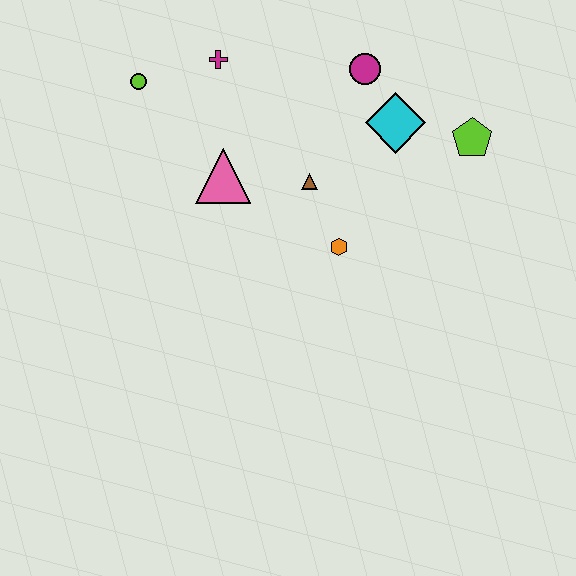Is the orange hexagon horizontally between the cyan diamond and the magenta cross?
Yes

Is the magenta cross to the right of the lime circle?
Yes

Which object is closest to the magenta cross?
The lime circle is closest to the magenta cross.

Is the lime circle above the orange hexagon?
Yes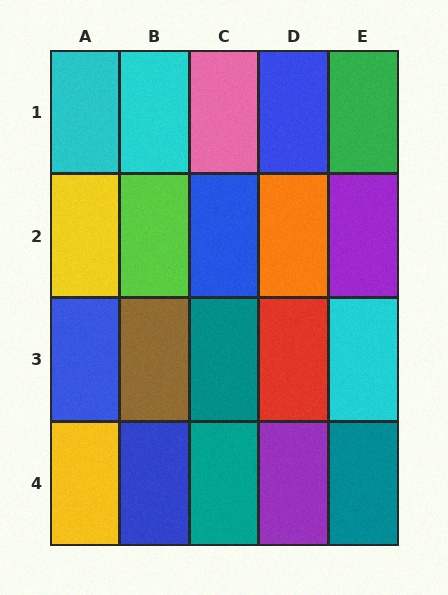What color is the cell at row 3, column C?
Teal.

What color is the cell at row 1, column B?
Cyan.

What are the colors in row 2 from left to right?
Yellow, lime, blue, orange, purple.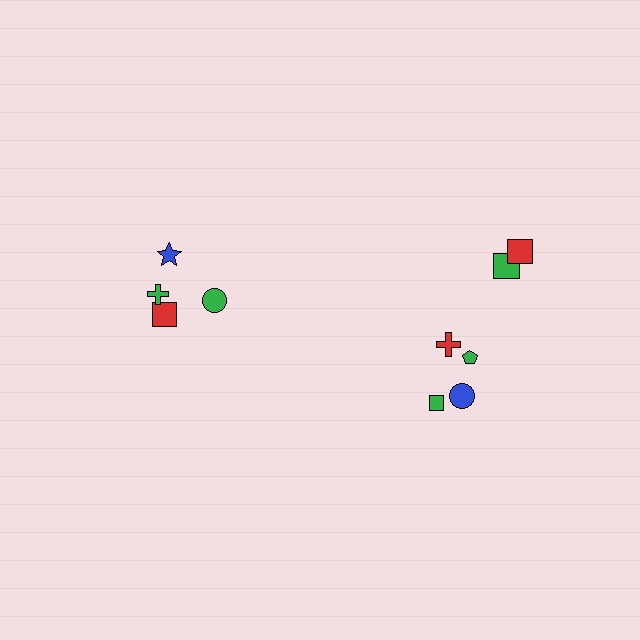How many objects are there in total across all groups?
There are 10 objects.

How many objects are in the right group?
There are 6 objects.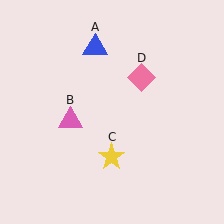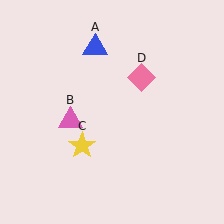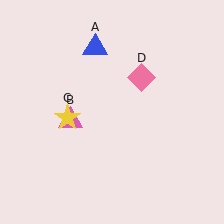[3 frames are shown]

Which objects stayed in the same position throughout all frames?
Blue triangle (object A) and pink triangle (object B) and pink diamond (object D) remained stationary.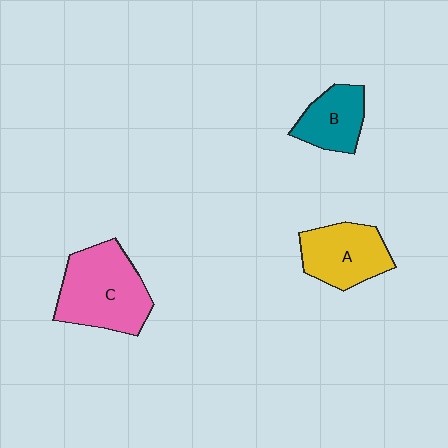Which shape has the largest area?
Shape C (pink).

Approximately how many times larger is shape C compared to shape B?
Approximately 1.8 times.